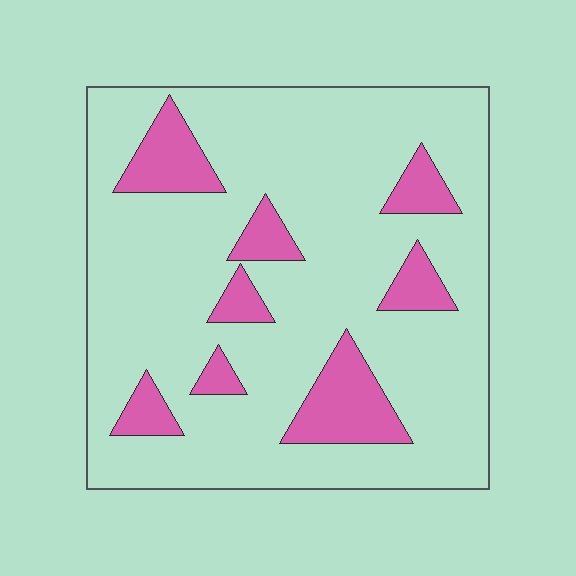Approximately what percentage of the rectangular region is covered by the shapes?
Approximately 20%.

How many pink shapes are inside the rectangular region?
8.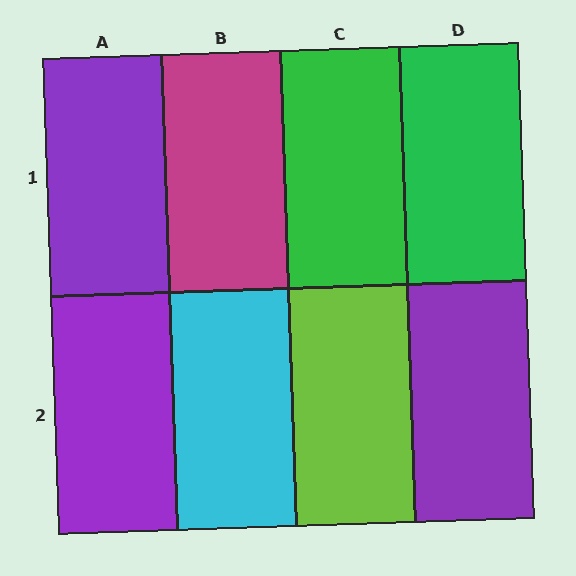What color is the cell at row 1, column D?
Green.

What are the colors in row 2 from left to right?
Purple, cyan, lime, purple.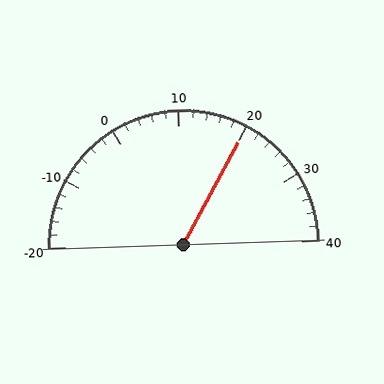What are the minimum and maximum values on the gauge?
The gauge ranges from -20 to 40.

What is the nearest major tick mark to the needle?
The nearest major tick mark is 20.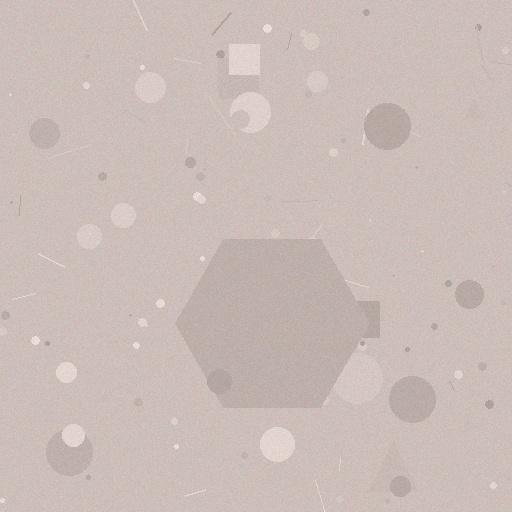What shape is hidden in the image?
A hexagon is hidden in the image.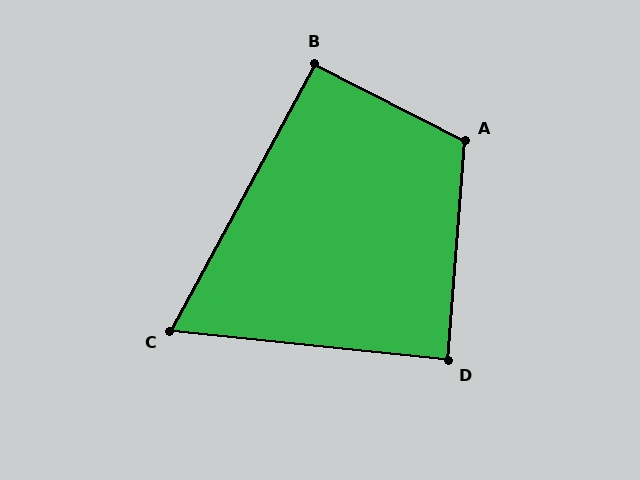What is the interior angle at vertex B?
Approximately 91 degrees (approximately right).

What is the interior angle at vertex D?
Approximately 89 degrees (approximately right).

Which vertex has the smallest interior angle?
C, at approximately 67 degrees.